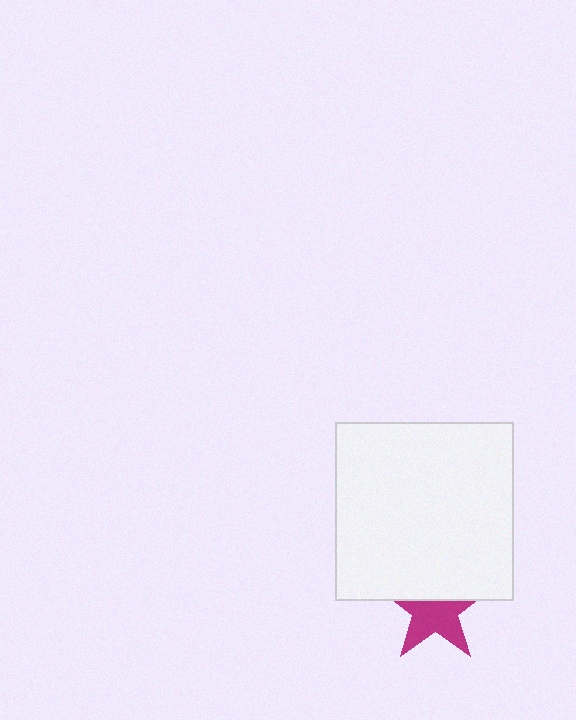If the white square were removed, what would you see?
You would see the complete magenta star.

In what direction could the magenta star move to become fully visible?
The magenta star could move down. That would shift it out from behind the white square entirely.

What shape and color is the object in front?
The object in front is a white square.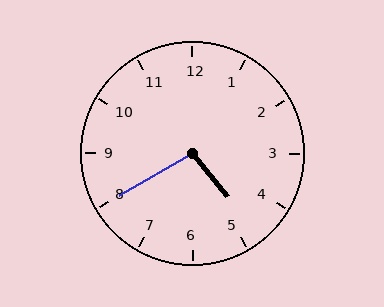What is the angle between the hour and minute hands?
Approximately 100 degrees.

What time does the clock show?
4:40.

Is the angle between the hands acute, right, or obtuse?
It is obtuse.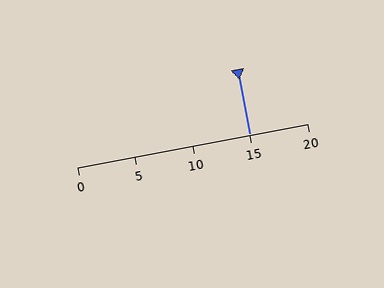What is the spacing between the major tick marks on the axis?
The major ticks are spaced 5 apart.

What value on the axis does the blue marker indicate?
The marker indicates approximately 15.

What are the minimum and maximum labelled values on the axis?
The axis runs from 0 to 20.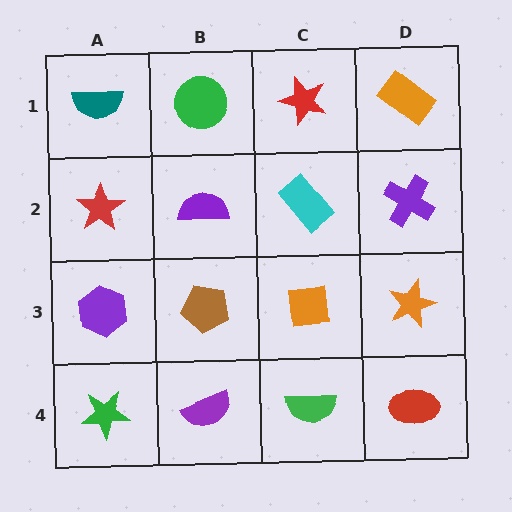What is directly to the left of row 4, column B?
A green star.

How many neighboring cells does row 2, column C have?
4.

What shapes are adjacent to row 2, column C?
A red star (row 1, column C), an orange square (row 3, column C), a purple semicircle (row 2, column B), a purple cross (row 2, column D).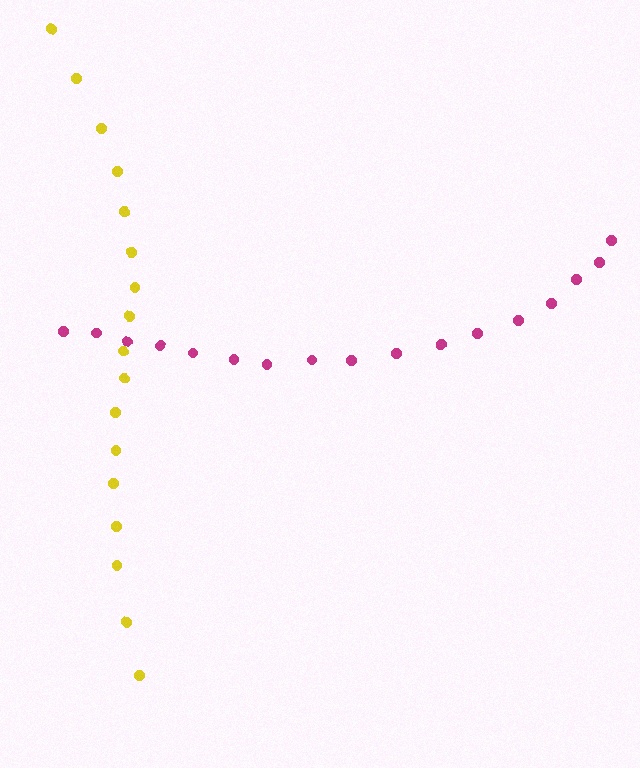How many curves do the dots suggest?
There are 2 distinct paths.